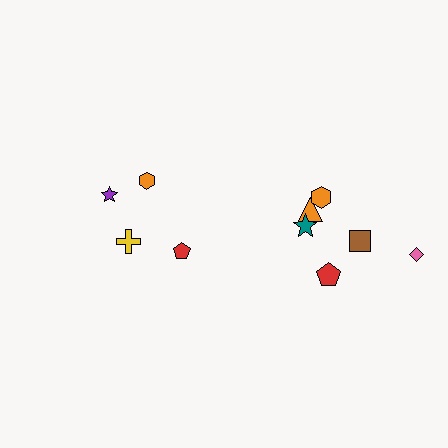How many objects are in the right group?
There are 6 objects.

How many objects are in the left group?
There are 4 objects.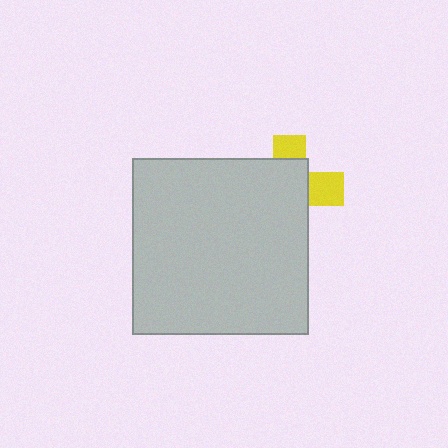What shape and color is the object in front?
The object in front is a light gray square.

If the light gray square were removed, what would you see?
You would see the complete yellow cross.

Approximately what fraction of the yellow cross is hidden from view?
Roughly 69% of the yellow cross is hidden behind the light gray square.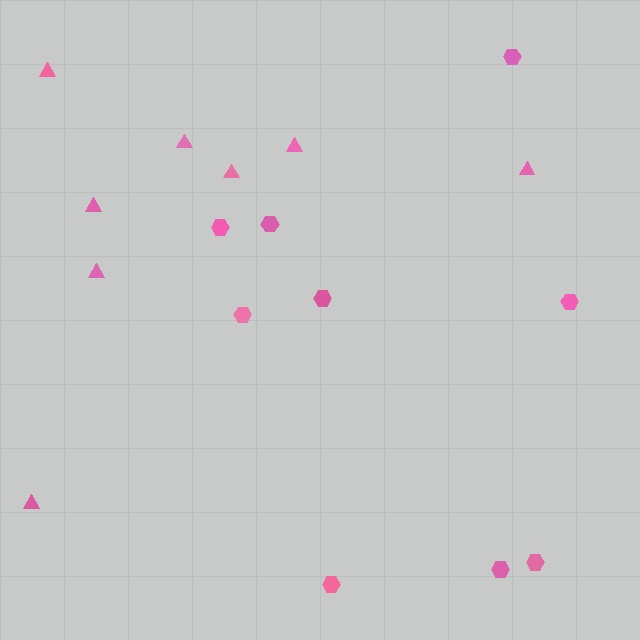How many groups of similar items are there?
There are 2 groups: one group of triangles (8) and one group of hexagons (9).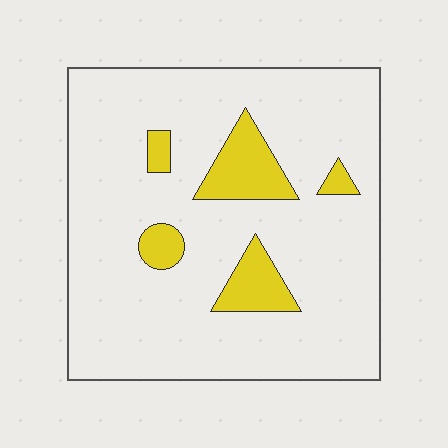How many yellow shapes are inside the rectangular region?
5.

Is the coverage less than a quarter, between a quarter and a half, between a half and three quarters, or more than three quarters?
Less than a quarter.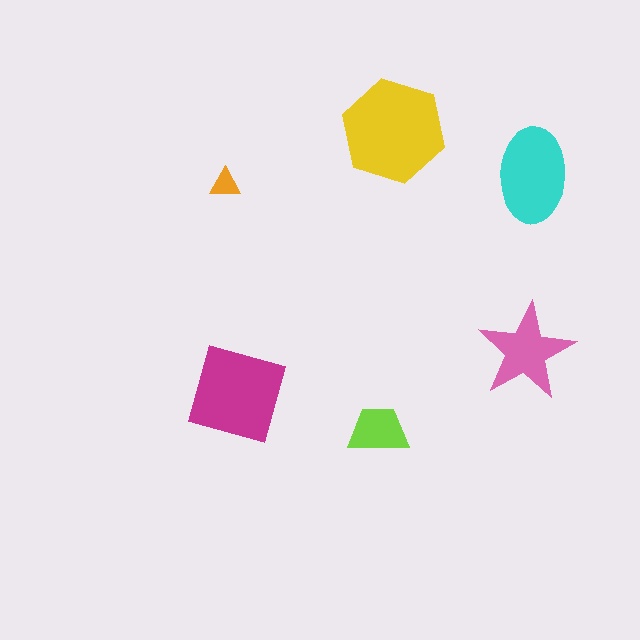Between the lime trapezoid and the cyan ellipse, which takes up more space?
The cyan ellipse.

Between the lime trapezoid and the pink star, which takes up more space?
The pink star.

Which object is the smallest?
The orange triangle.